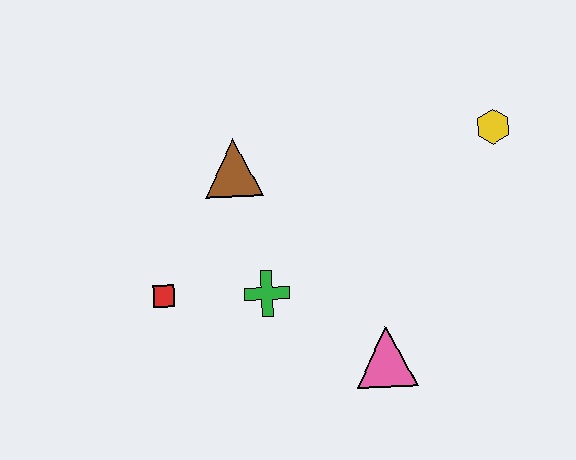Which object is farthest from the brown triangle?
The yellow hexagon is farthest from the brown triangle.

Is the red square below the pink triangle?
No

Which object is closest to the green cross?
The red square is closest to the green cross.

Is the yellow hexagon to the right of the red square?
Yes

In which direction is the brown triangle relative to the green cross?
The brown triangle is above the green cross.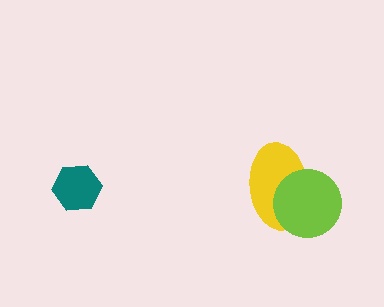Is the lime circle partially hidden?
No, no other shape covers it.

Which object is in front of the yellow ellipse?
The lime circle is in front of the yellow ellipse.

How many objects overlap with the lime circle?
1 object overlaps with the lime circle.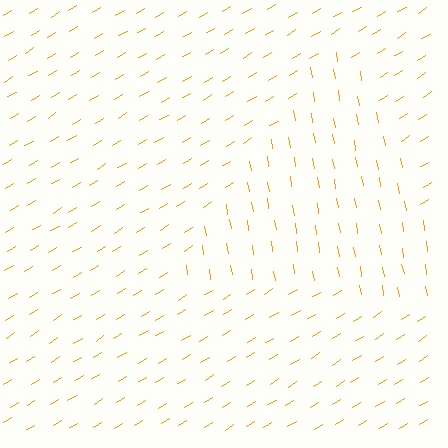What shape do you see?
I see a triangle.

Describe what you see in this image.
The image is filled with small orange line segments. A triangle region in the image has lines oriented differently from the surrounding lines, creating a visible texture boundary.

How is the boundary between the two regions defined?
The boundary is defined purely by a change in line orientation (approximately 68 degrees difference). All lines are the same color and thickness.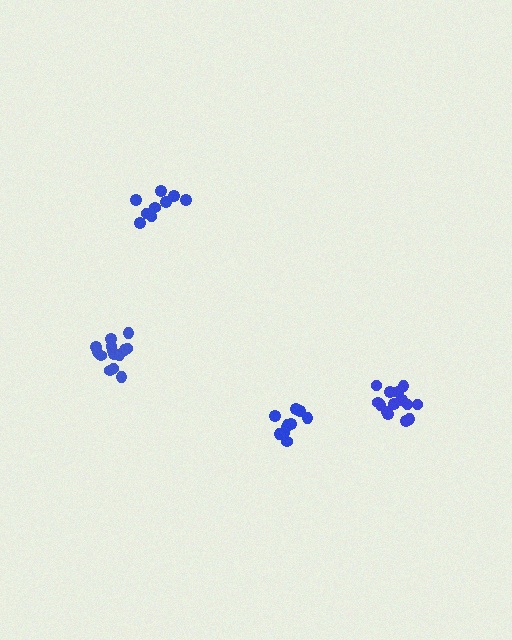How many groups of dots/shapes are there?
There are 4 groups.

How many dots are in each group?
Group 1: 11 dots, Group 2: 14 dots, Group 3: 9 dots, Group 4: 15 dots (49 total).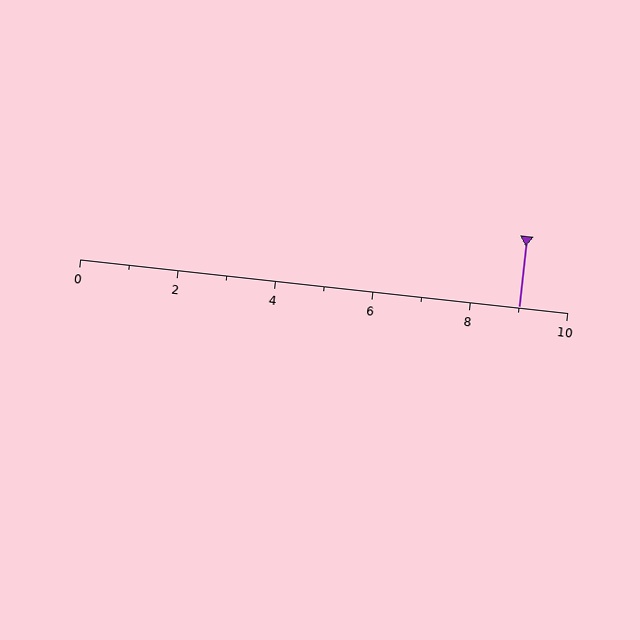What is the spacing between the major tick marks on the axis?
The major ticks are spaced 2 apart.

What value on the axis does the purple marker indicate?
The marker indicates approximately 9.